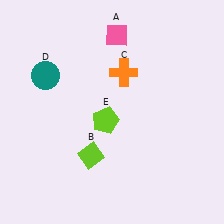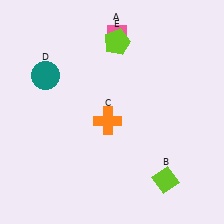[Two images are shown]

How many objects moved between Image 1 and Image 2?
3 objects moved between the two images.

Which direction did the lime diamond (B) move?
The lime diamond (B) moved right.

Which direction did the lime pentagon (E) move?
The lime pentagon (E) moved up.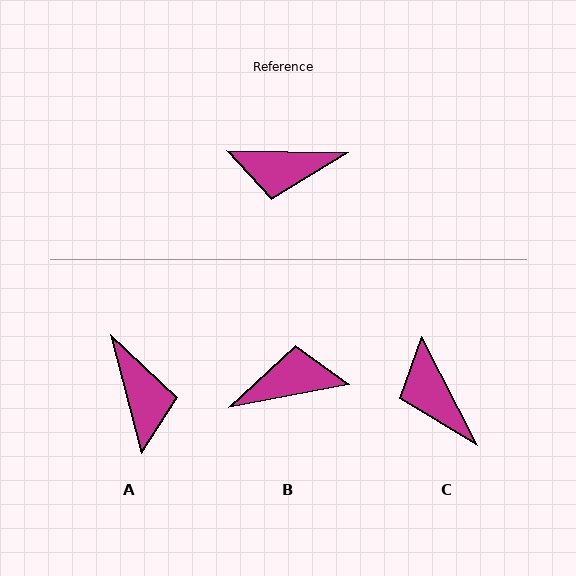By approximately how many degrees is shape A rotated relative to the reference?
Approximately 105 degrees counter-clockwise.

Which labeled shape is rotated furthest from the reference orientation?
B, about 169 degrees away.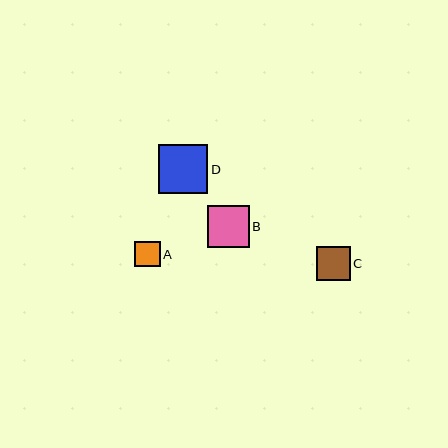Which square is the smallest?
Square A is the smallest with a size of approximately 25 pixels.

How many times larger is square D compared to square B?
Square D is approximately 1.2 times the size of square B.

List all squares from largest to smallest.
From largest to smallest: D, B, C, A.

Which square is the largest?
Square D is the largest with a size of approximately 49 pixels.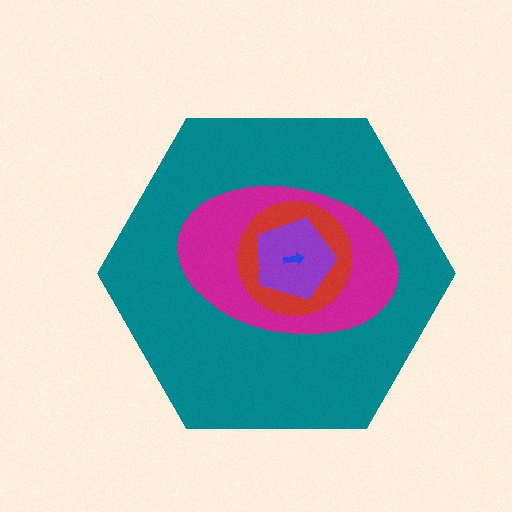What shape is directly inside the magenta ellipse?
The red circle.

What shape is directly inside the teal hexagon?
The magenta ellipse.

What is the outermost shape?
The teal hexagon.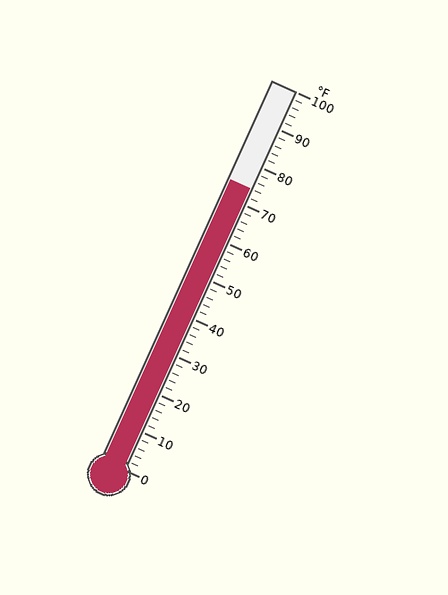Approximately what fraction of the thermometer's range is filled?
The thermometer is filled to approximately 75% of its range.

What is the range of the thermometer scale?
The thermometer scale ranges from 0°F to 100°F.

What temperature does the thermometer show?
The thermometer shows approximately 74°F.